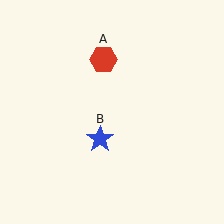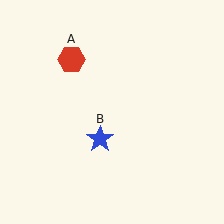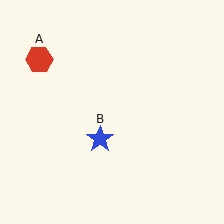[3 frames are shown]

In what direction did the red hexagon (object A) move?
The red hexagon (object A) moved left.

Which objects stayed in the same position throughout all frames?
Blue star (object B) remained stationary.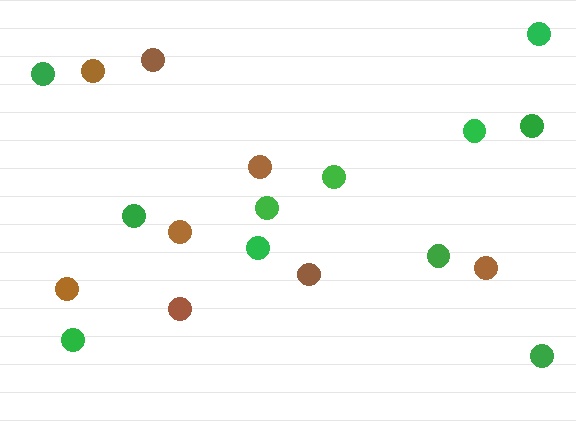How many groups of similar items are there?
There are 2 groups: one group of brown circles (8) and one group of green circles (11).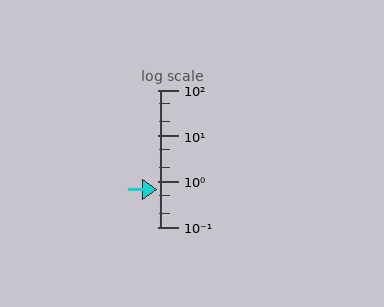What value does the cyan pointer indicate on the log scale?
The pointer indicates approximately 0.66.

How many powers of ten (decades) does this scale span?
The scale spans 3 decades, from 0.1 to 100.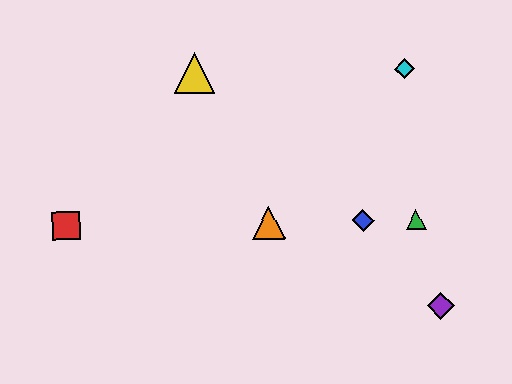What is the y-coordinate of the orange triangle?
The orange triangle is at y≈222.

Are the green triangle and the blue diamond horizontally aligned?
Yes, both are at y≈220.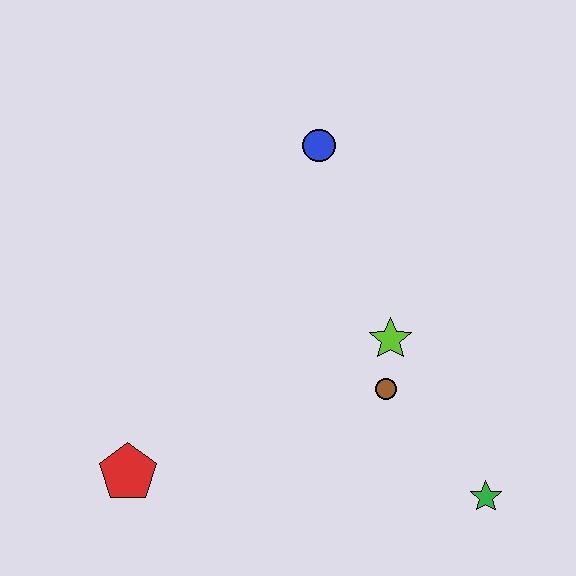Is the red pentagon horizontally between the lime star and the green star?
No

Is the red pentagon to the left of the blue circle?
Yes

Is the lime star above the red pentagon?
Yes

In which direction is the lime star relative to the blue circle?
The lime star is below the blue circle.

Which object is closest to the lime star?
The brown circle is closest to the lime star.